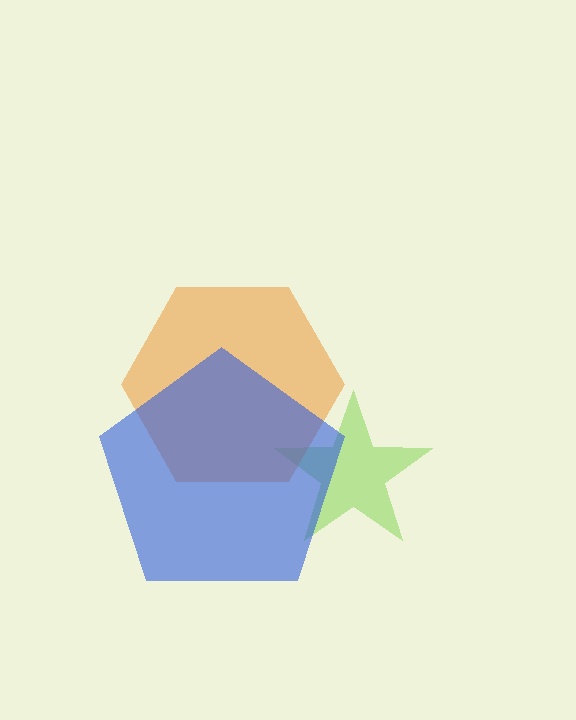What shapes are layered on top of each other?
The layered shapes are: a lime star, an orange hexagon, a blue pentagon.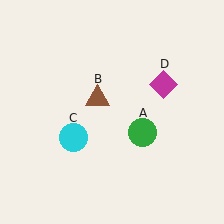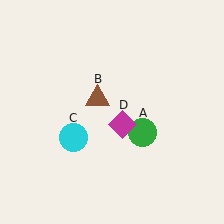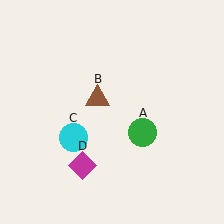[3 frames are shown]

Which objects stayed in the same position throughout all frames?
Green circle (object A) and brown triangle (object B) and cyan circle (object C) remained stationary.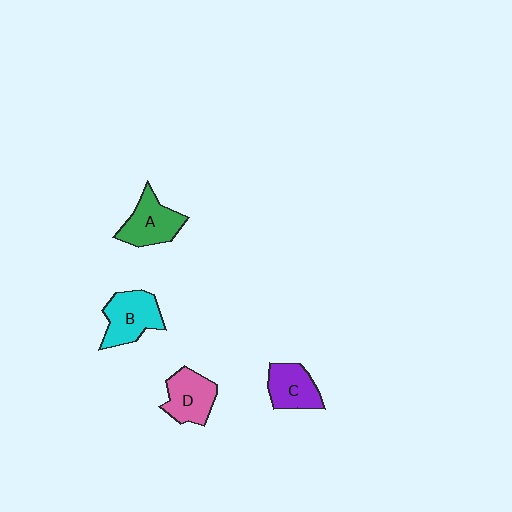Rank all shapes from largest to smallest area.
From largest to smallest: B (cyan), A (green), D (pink), C (purple).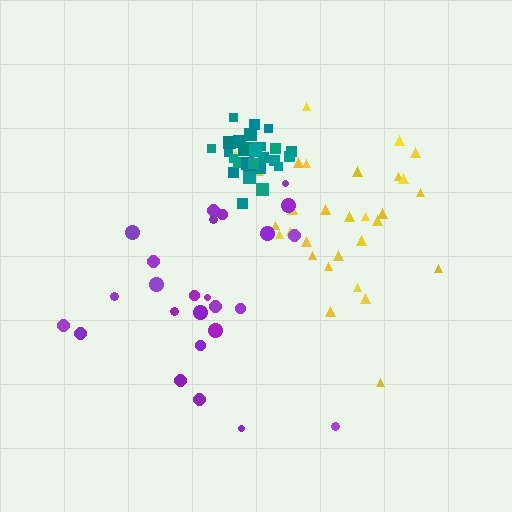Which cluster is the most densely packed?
Teal.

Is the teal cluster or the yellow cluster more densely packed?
Teal.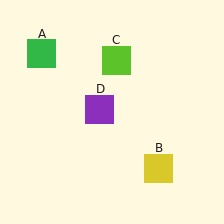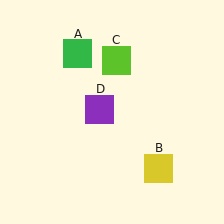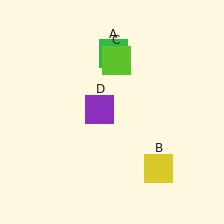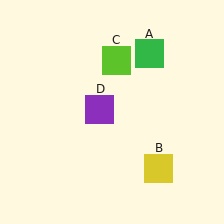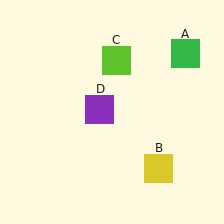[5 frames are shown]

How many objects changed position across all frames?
1 object changed position: green square (object A).